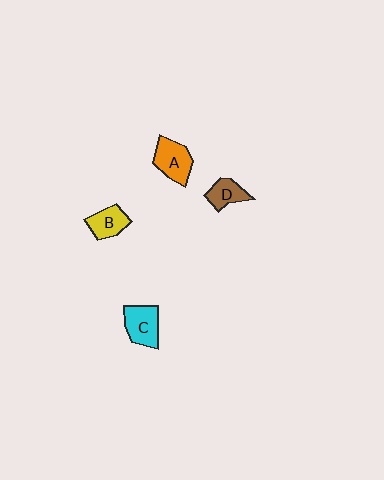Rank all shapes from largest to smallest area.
From largest to smallest: A (orange), C (cyan), B (yellow), D (brown).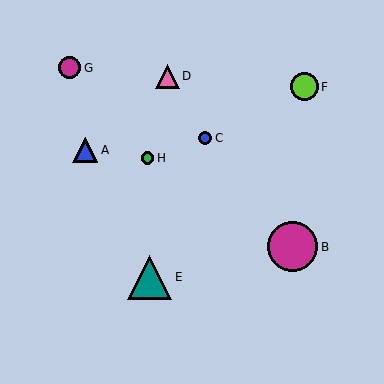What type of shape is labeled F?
Shape F is a lime circle.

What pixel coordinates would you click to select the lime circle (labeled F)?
Click at (304, 87) to select the lime circle F.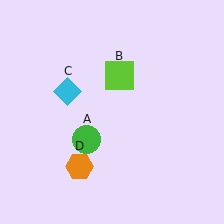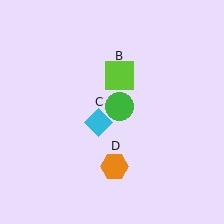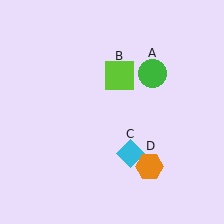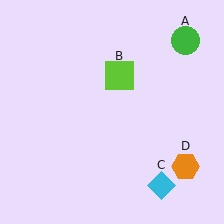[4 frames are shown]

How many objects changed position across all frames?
3 objects changed position: green circle (object A), cyan diamond (object C), orange hexagon (object D).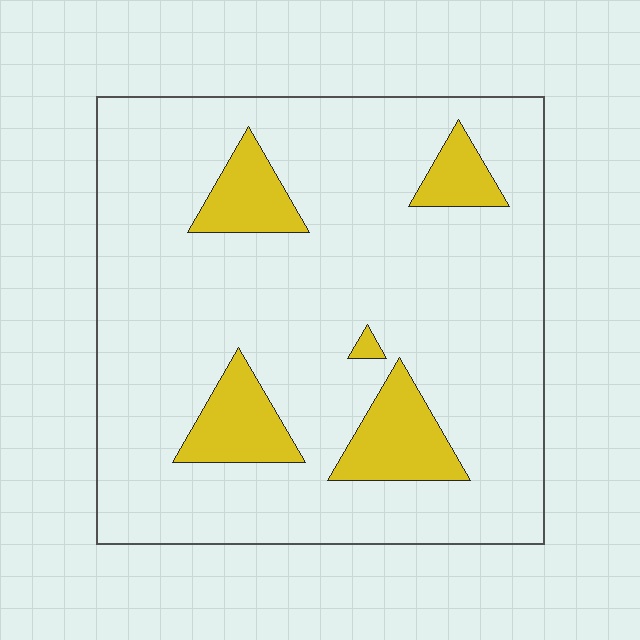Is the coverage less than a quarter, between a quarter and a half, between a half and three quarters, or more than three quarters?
Less than a quarter.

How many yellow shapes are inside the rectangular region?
5.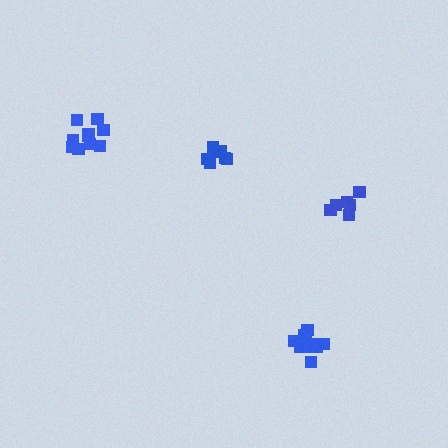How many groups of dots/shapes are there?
There are 4 groups.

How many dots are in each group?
Group 1: 7 dots, Group 2: 6 dots, Group 3: 12 dots, Group 4: 10 dots (35 total).